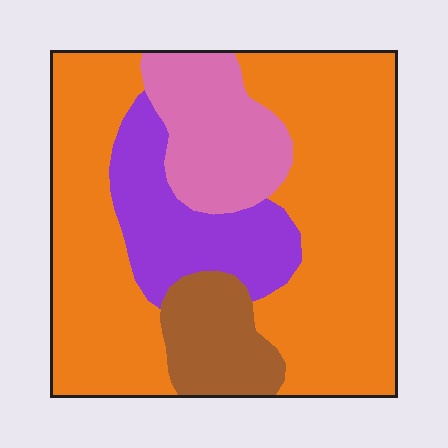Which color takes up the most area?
Orange, at roughly 60%.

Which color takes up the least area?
Brown, at roughly 10%.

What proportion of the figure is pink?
Pink covers 14% of the figure.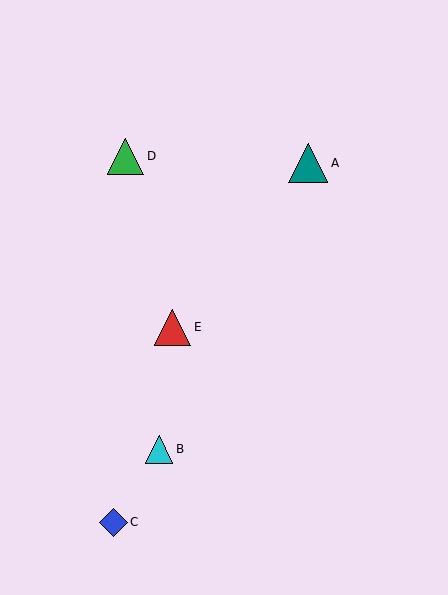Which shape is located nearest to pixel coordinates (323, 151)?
The teal triangle (labeled A) at (308, 163) is nearest to that location.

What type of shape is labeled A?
Shape A is a teal triangle.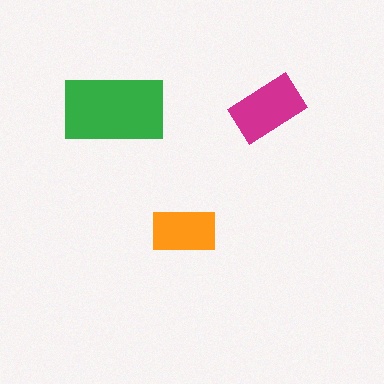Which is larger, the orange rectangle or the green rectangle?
The green one.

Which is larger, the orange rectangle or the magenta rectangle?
The magenta one.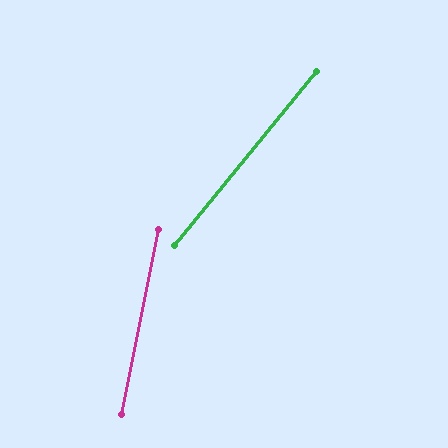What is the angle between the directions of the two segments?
Approximately 28 degrees.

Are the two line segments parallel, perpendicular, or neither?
Neither parallel nor perpendicular — they differ by about 28°.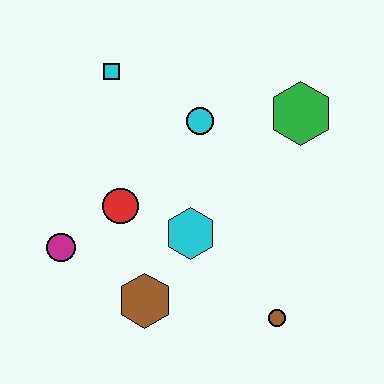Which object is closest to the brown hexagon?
The cyan hexagon is closest to the brown hexagon.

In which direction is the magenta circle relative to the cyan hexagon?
The magenta circle is to the left of the cyan hexagon.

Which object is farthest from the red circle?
The green hexagon is farthest from the red circle.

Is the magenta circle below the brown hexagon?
No